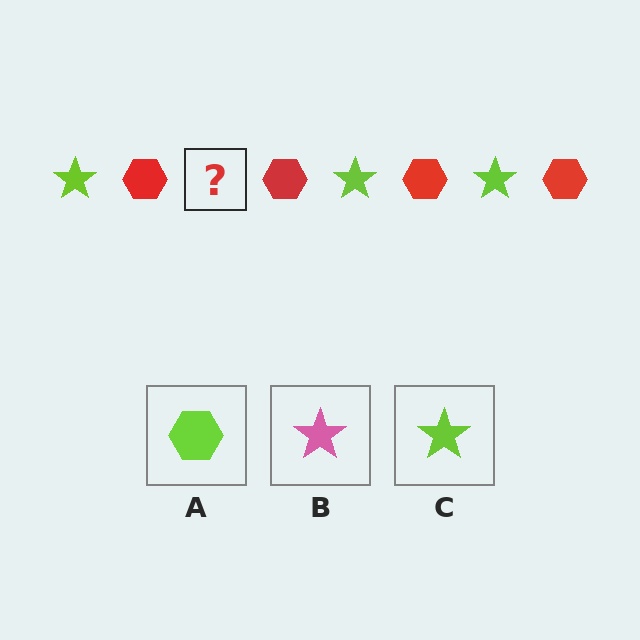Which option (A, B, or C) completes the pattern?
C.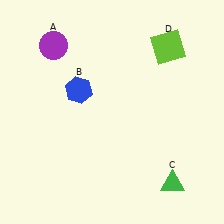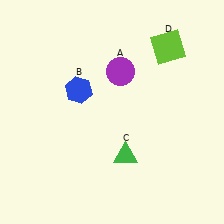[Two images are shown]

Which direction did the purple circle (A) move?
The purple circle (A) moved right.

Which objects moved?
The objects that moved are: the purple circle (A), the green triangle (C).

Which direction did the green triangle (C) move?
The green triangle (C) moved left.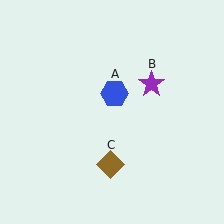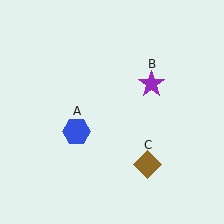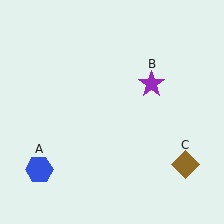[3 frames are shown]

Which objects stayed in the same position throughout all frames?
Purple star (object B) remained stationary.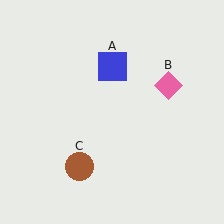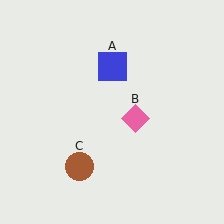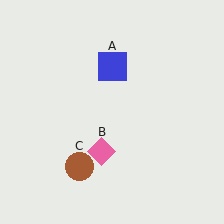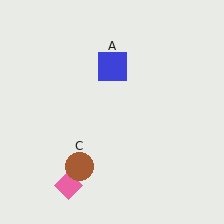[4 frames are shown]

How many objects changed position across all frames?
1 object changed position: pink diamond (object B).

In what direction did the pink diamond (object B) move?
The pink diamond (object B) moved down and to the left.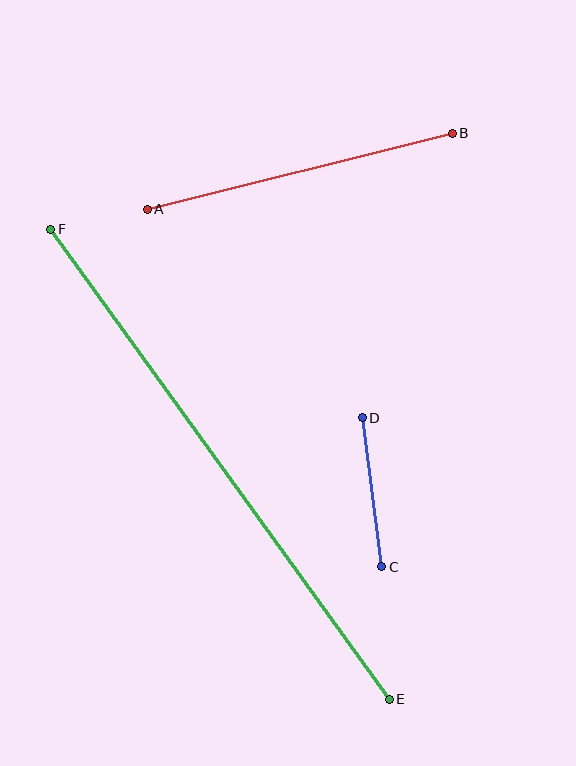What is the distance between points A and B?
The distance is approximately 314 pixels.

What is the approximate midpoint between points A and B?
The midpoint is at approximately (300, 171) pixels.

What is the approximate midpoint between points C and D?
The midpoint is at approximately (372, 492) pixels.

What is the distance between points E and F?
The distance is approximately 580 pixels.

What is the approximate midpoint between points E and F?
The midpoint is at approximately (220, 464) pixels.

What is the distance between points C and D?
The distance is approximately 150 pixels.